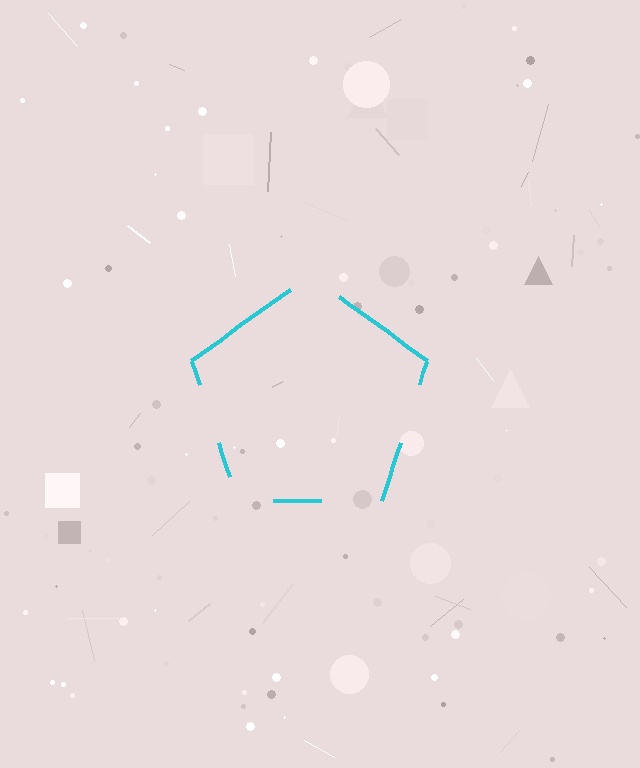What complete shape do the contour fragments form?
The contour fragments form a pentagon.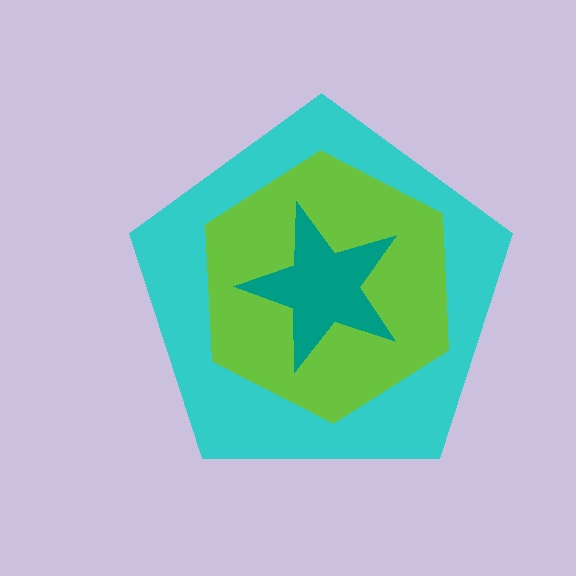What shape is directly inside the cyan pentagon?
The lime hexagon.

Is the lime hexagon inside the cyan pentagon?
Yes.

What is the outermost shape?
The cyan pentagon.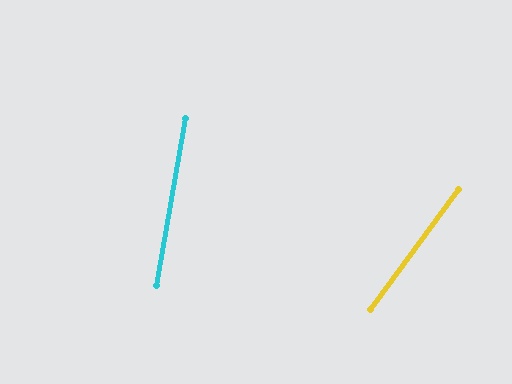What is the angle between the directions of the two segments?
Approximately 27 degrees.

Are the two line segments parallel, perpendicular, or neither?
Neither parallel nor perpendicular — they differ by about 27°.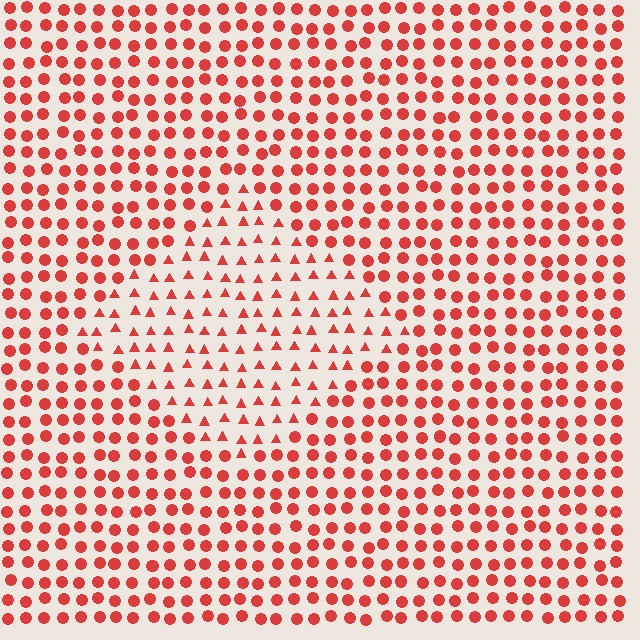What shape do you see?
I see a diamond.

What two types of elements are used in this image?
The image uses triangles inside the diamond region and circles outside it.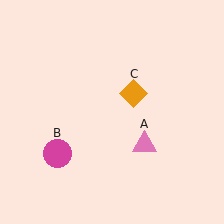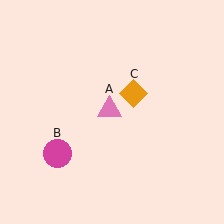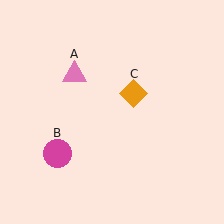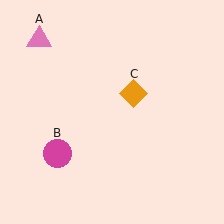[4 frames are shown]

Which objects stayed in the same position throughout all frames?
Magenta circle (object B) and orange diamond (object C) remained stationary.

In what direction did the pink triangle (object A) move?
The pink triangle (object A) moved up and to the left.